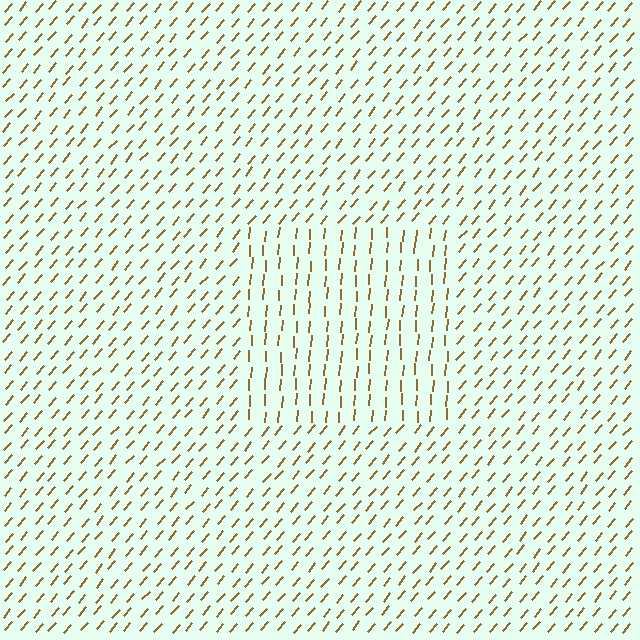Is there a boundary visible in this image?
Yes, there is a texture boundary formed by a change in line orientation.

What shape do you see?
I see a rectangle.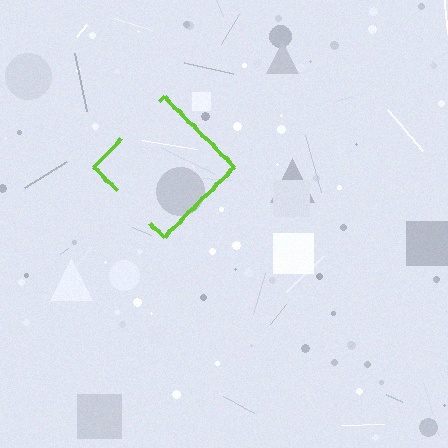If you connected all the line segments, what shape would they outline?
They would outline a diamond.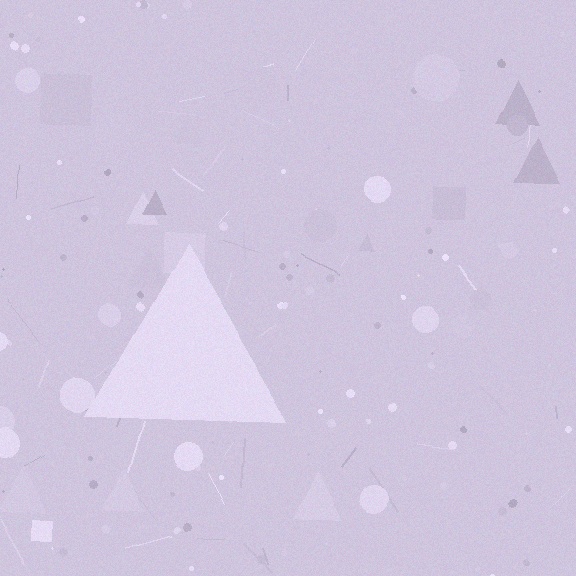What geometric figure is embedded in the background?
A triangle is embedded in the background.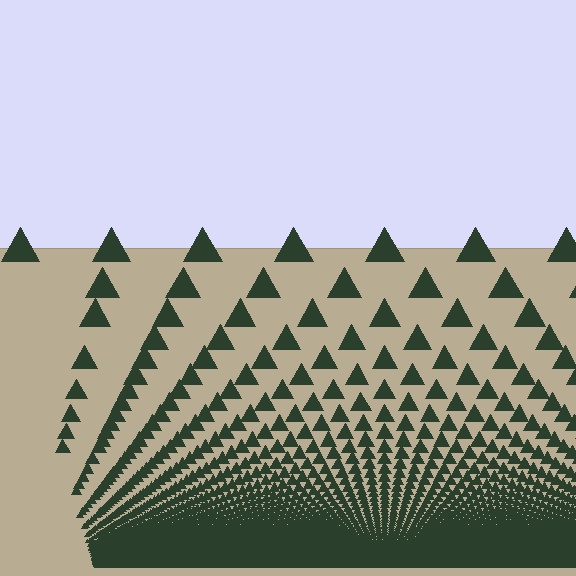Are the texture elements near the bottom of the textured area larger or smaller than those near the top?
Smaller. The gradient is inverted — elements near the bottom are smaller and denser.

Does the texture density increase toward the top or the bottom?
Density increases toward the bottom.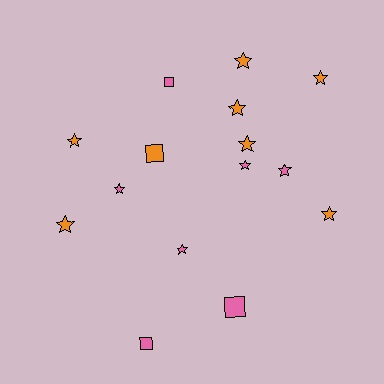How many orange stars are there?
There are 7 orange stars.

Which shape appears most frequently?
Star, with 11 objects.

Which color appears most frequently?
Orange, with 8 objects.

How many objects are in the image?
There are 15 objects.